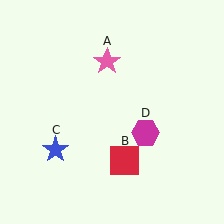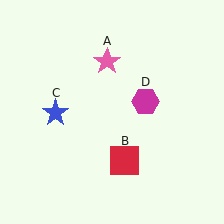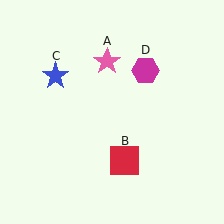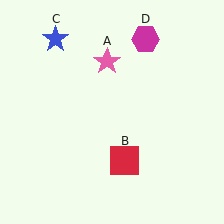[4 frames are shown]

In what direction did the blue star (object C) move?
The blue star (object C) moved up.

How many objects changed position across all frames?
2 objects changed position: blue star (object C), magenta hexagon (object D).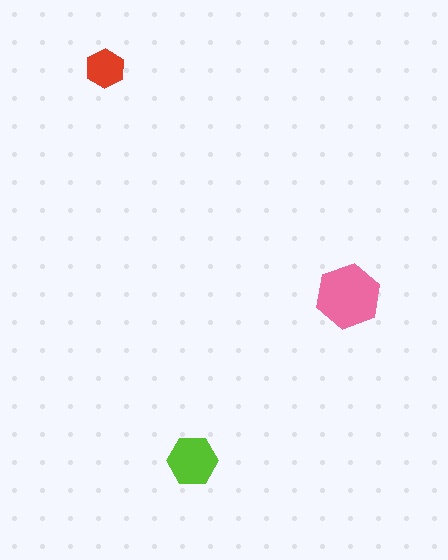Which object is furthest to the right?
The pink hexagon is rightmost.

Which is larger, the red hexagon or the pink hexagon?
The pink one.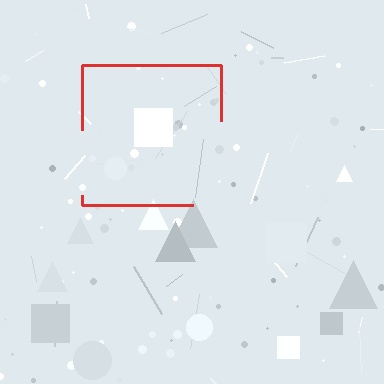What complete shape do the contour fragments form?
The contour fragments form a square.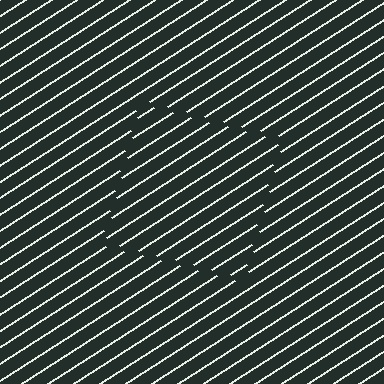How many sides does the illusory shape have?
4 sides — the line-ends trace a square.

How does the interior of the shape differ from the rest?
The interior of the shape contains the same grating, shifted by half a period — the contour is defined by the phase discontinuity where line-ends from the inner and outer gratings abut.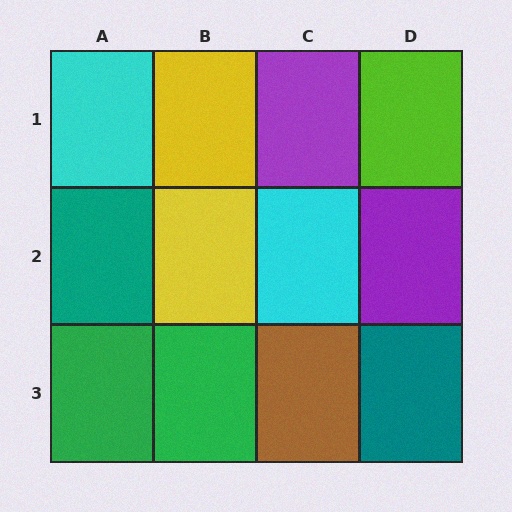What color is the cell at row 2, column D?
Purple.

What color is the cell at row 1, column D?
Lime.